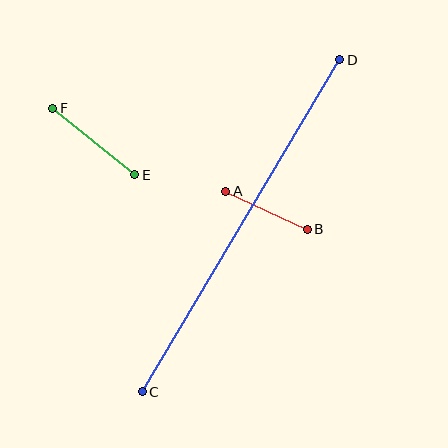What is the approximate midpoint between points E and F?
The midpoint is at approximately (94, 142) pixels.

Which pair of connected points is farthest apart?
Points C and D are farthest apart.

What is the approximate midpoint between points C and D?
The midpoint is at approximately (241, 226) pixels.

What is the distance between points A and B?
The distance is approximately 90 pixels.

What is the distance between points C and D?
The distance is approximately 387 pixels.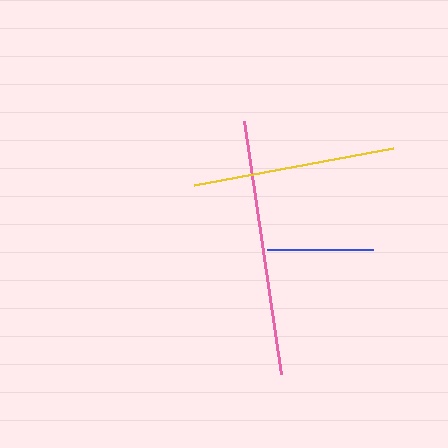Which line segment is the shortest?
The blue line is the shortest at approximately 106 pixels.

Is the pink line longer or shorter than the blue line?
The pink line is longer than the blue line.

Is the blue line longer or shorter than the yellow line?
The yellow line is longer than the blue line.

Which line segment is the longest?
The pink line is the longest at approximately 255 pixels.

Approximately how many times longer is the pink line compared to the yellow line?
The pink line is approximately 1.3 times the length of the yellow line.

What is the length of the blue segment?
The blue segment is approximately 106 pixels long.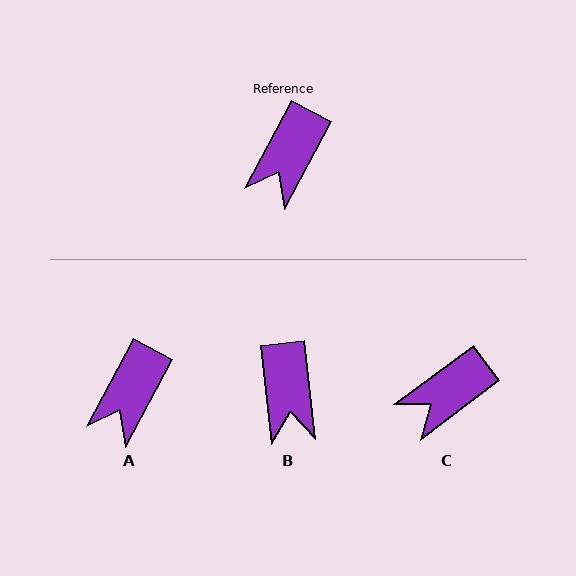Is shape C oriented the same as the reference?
No, it is off by about 25 degrees.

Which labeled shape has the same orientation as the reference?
A.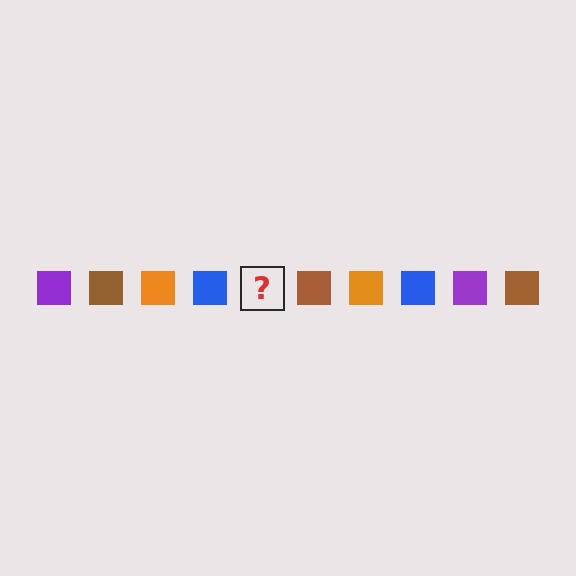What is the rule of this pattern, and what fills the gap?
The rule is that the pattern cycles through purple, brown, orange, blue squares. The gap should be filled with a purple square.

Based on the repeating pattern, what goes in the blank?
The blank should be a purple square.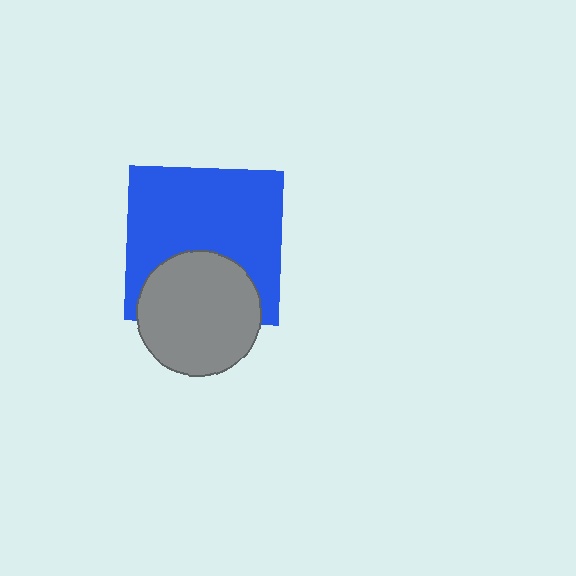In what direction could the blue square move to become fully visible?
The blue square could move up. That would shift it out from behind the gray circle entirely.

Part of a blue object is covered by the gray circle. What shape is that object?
It is a square.